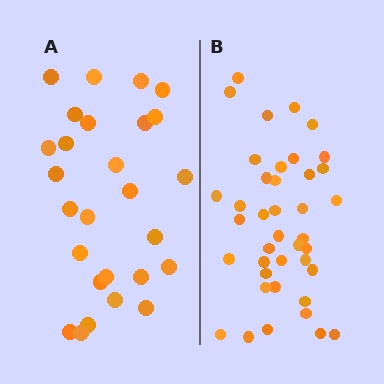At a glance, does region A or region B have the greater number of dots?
Region B (the right region) has more dots.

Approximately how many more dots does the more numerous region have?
Region B has approximately 15 more dots than region A.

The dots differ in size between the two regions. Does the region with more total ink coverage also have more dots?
No. Region A has more total ink coverage because its dots are larger, but region B actually contains more individual dots. Total area can be misleading — the number of items is what matters here.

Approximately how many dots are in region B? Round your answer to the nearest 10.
About 40 dots.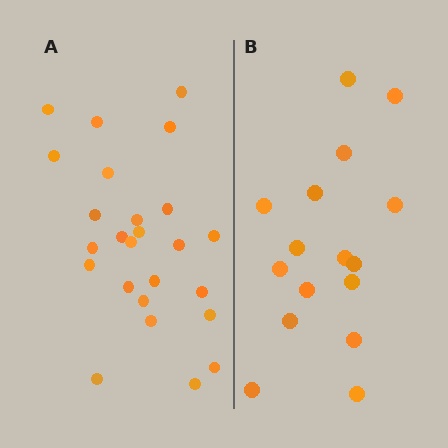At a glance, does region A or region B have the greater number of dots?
Region A (the left region) has more dots.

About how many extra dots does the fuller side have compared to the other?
Region A has roughly 8 or so more dots than region B.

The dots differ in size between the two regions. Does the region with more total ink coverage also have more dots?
No. Region B has more total ink coverage because its dots are larger, but region A actually contains more individual dots. Total area can be misleading — the number of items is what matters here.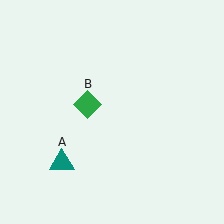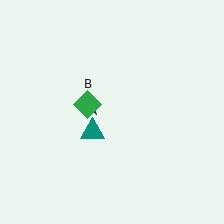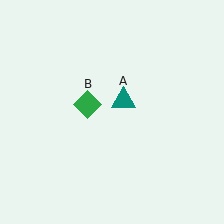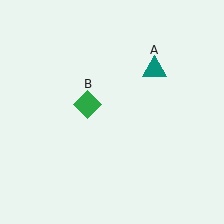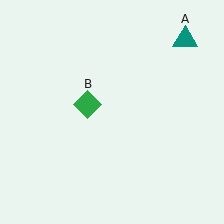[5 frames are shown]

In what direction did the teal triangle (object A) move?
The teal triangle (object A) moved up and to the right.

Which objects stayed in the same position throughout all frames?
Green diamond (object B) remained stationary.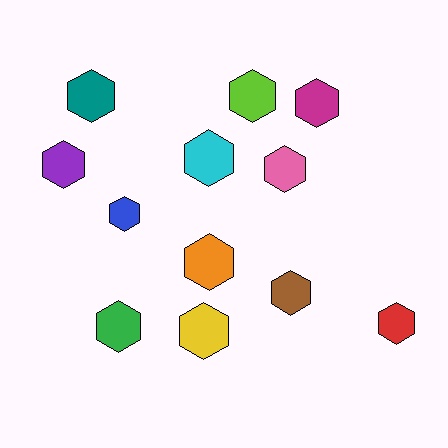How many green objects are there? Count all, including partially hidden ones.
There is 1 green object.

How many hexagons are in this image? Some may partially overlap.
There are 12 hexagons.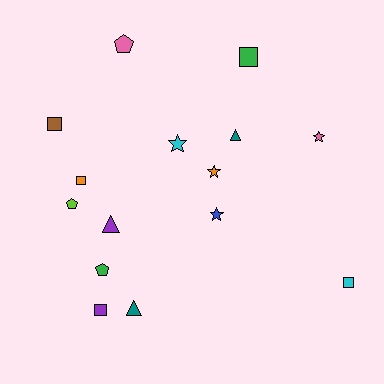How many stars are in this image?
There are 4 stars.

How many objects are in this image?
There are 15 objects.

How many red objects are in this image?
There are no red objects.